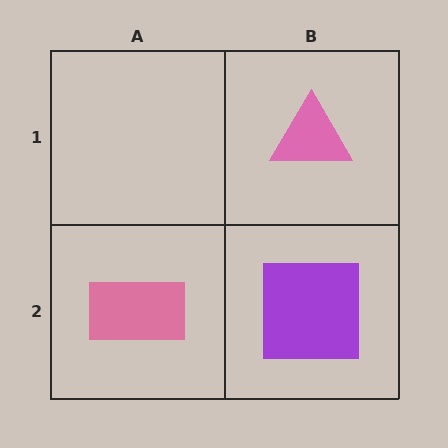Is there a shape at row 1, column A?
No, that cell is empty.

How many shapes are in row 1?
1 shape.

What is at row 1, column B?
A pink triangle.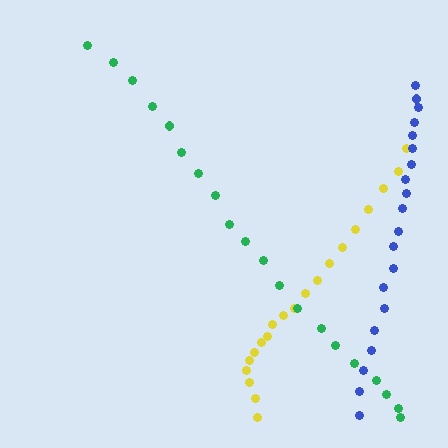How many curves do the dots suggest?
There are 3 distinct paths.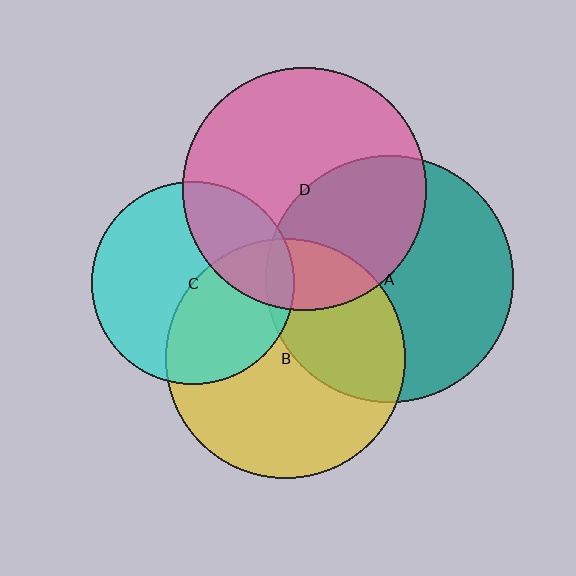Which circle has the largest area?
Circle A (teal).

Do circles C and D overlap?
Yes.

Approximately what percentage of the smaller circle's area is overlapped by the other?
Approximately 30%.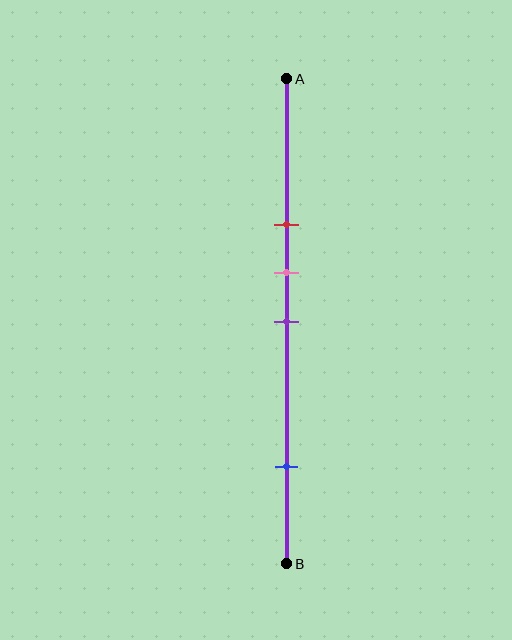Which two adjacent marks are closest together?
The pink and purple marks are the closest adjacent pair.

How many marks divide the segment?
There are 4 marks dividing the segment.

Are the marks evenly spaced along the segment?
No, the marks are not evenly spaced.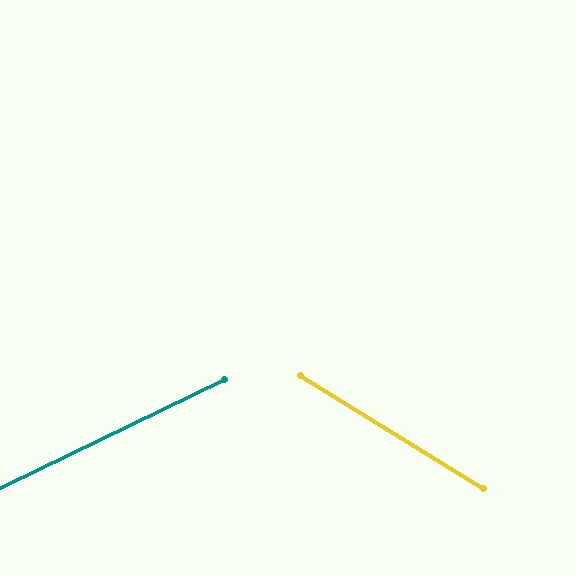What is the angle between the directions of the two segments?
Approximately 57 degrees.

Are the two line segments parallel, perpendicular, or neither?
Neither parallel nor perpendicular — they differ by about 57°.